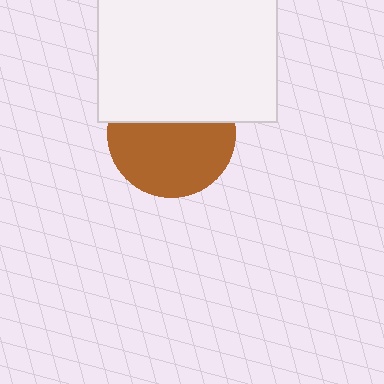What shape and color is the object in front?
The object in front is a white rectangle.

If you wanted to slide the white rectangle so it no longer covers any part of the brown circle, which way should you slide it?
Slide it up — that is the most direct way to separate the two shapes.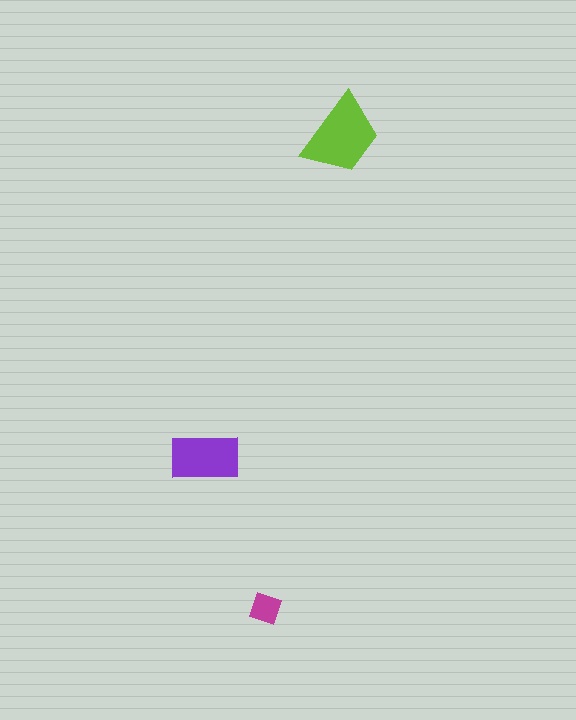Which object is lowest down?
The magenta diamond is bottommost.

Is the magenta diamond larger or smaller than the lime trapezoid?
Smaller.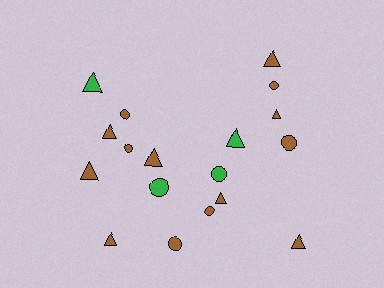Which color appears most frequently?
Brown, with 14 objects.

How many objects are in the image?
There are 18 objects.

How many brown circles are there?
There are 6 brown circles.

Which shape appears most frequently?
Triangle, with 10 objects.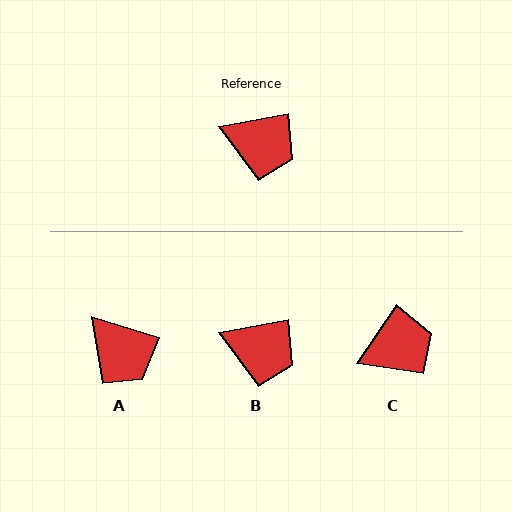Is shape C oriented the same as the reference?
No, it is off by about 46 degrees.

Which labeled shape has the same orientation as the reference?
B.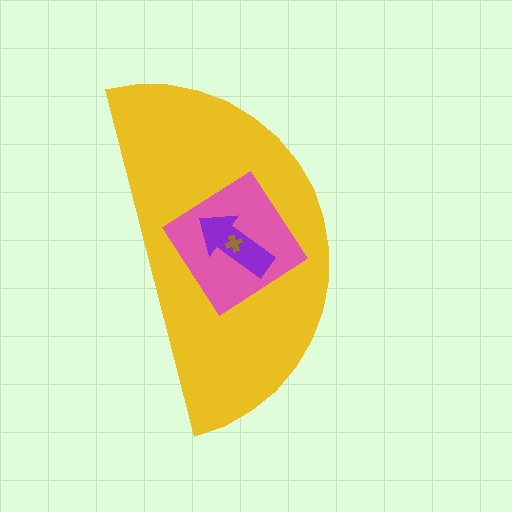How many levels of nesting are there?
4.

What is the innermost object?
The brown cross.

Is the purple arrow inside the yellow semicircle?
Yes.